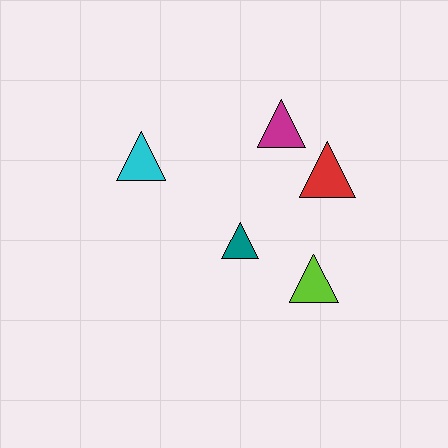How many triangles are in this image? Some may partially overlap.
There are 5 triangles.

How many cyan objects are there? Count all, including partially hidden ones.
There is 1 cyan object.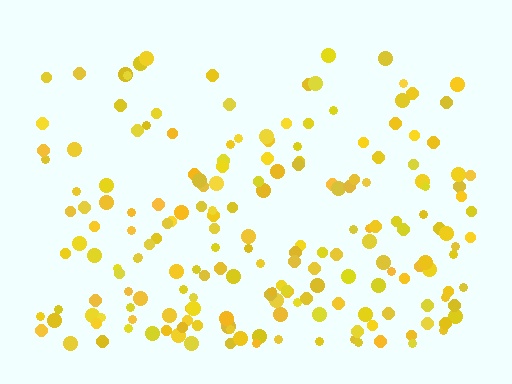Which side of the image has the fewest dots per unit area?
The top.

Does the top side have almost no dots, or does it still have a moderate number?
Still a moderate number, just noticeably fewer than the bottom.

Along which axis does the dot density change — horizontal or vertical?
Vertical.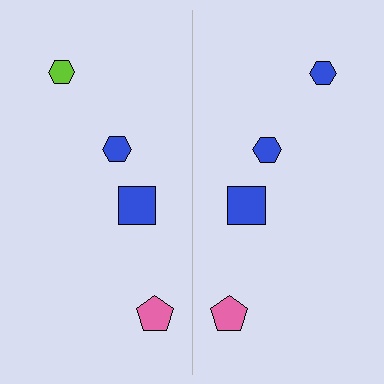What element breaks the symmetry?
The blue hexagon on the right side breaks the symmetry — its mirror counterpart is lime.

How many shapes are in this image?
There are 8 shapes in this image.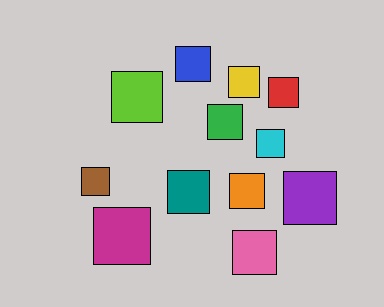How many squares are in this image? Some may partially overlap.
There are 12 squares.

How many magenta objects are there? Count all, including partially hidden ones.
There is 1 magenta object.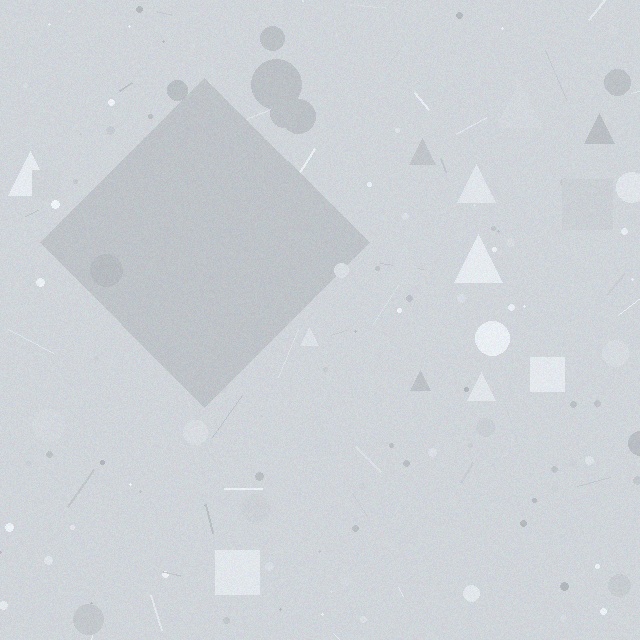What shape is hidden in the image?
A diamond is hidden in the image.